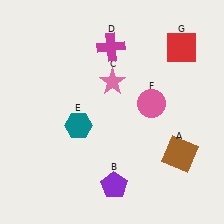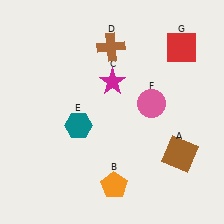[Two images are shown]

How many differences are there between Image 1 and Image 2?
There are 3 differences between the two images.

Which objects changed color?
B changed from purple to orange. C changed from pink to magenta. D changed from magenta to brown.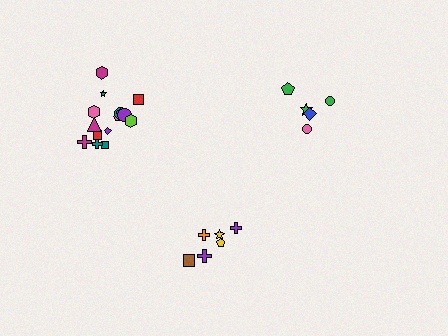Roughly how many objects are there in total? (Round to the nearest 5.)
Roughly 25 objects in total.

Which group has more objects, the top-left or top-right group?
The top-left group.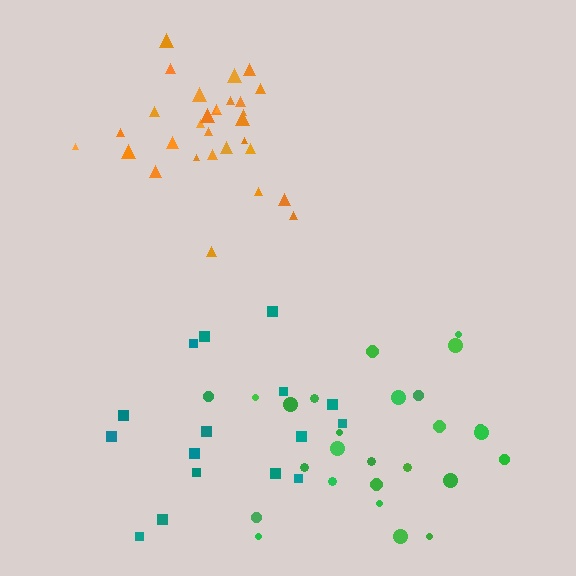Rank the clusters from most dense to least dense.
orange, green, teal.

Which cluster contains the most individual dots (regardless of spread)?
Orange (30).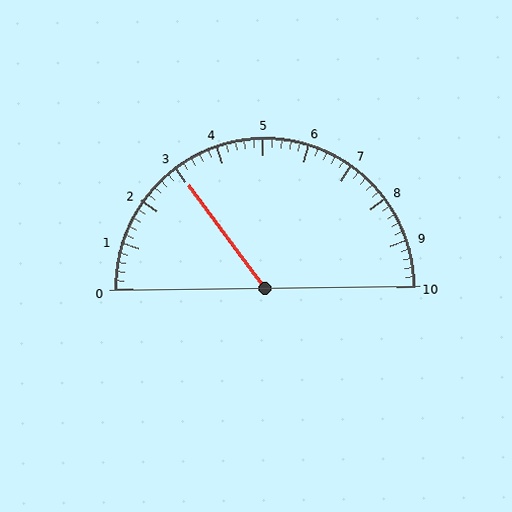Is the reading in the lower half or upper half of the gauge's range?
The reading is in the lower half of the range (0 to 10).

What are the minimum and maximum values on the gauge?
The gauge ranges from 0 to 10.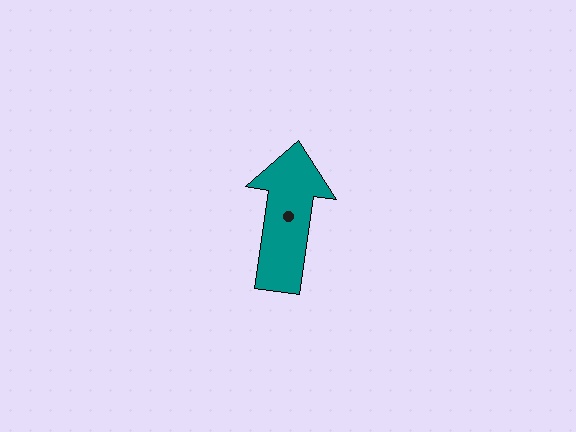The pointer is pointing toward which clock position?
Roughly 12 o'clock.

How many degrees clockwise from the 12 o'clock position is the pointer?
Approximately 8 degrees.